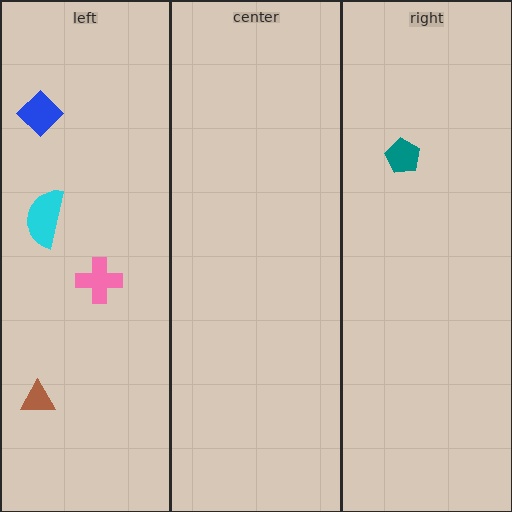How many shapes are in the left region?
4.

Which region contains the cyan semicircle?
The left region.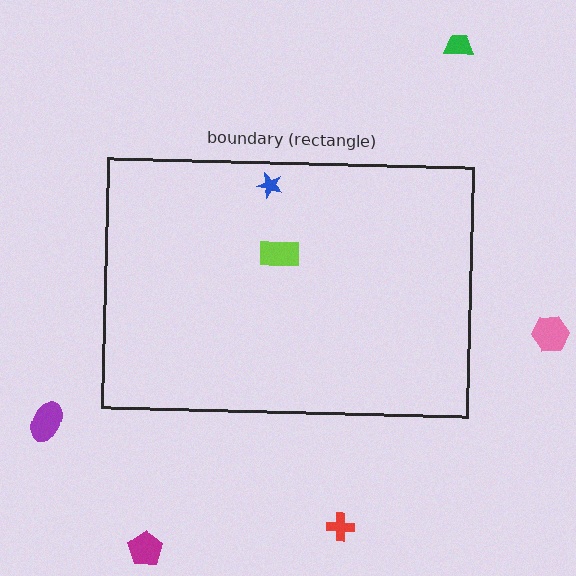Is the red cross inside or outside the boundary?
Outside.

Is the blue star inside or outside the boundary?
Inside.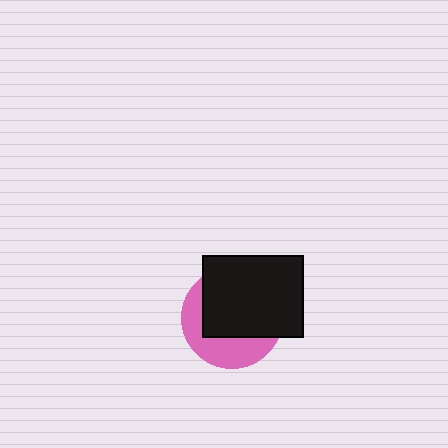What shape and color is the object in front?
The object in front is a black rectangle.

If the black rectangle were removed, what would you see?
You would see the complete pink circle.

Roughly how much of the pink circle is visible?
A small part of it is visible (roughly 38%).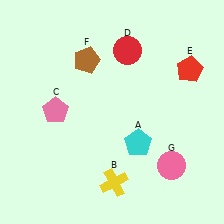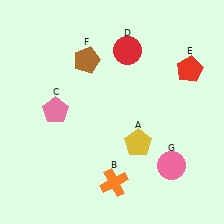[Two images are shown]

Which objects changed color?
A changed from cyan to yellow. B changed from yellow to orange.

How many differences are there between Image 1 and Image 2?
There are 2 differences between the two images.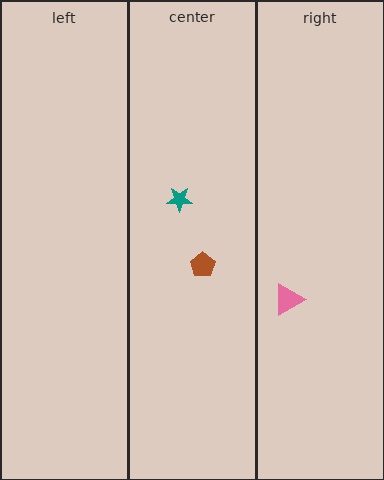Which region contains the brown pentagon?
The center region.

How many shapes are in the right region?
1.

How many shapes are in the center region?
2.